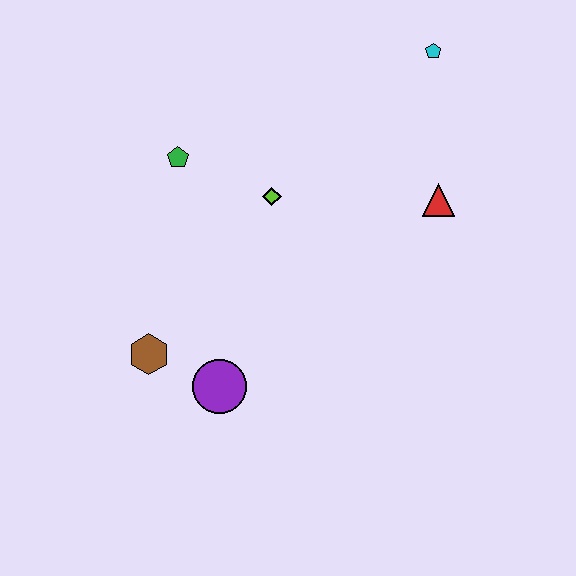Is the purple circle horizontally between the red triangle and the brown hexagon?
Yes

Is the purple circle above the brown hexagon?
No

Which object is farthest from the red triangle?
The brown hexagon is farthest from the red triangle.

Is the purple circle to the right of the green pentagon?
Yes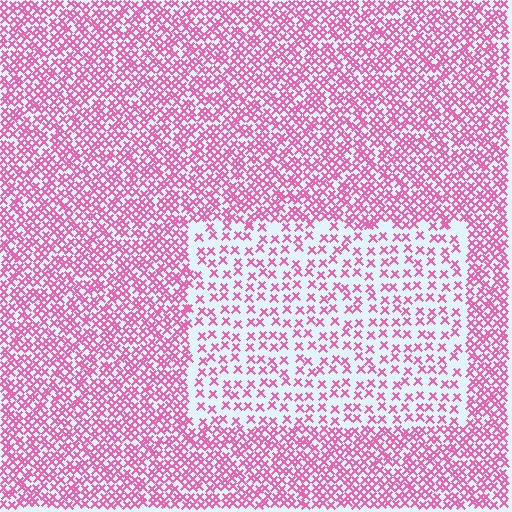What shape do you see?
I see a rectangle.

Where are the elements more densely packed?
The elements are more densely packed outside the rectangle boundary.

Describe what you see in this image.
The image contains small pink elements arranged at two different densities. A rectangle-shaped region is visible where the elements are less densely packed than the surrounding area.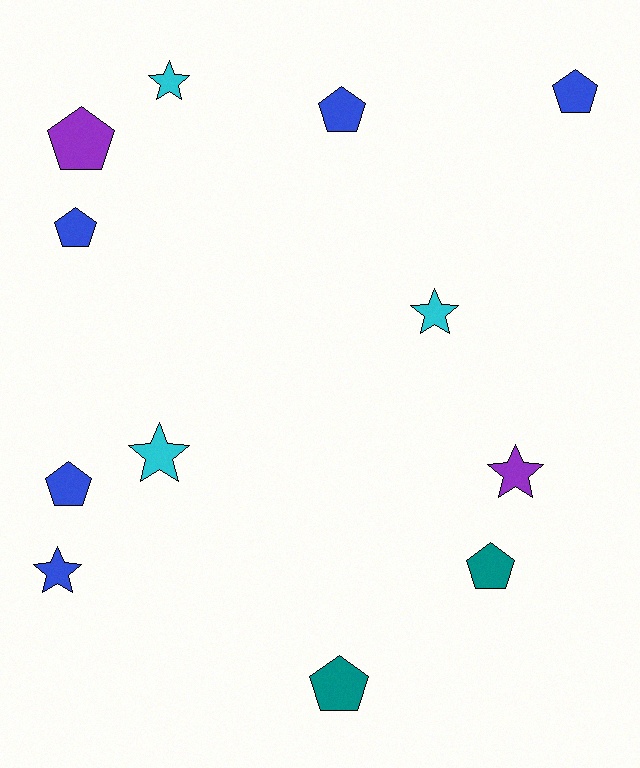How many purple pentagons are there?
There is 1 purple pentagon.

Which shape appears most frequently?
Pentagon, with 7 objects.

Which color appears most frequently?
Blue, with 5 objects.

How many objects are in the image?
There are 12 objects.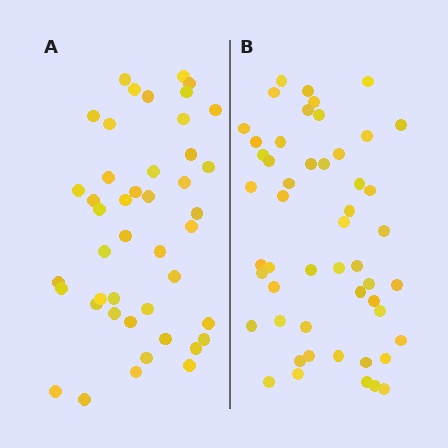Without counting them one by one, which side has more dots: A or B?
Region B (the right region) has more dots.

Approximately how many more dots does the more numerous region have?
Region B has roughly 8 or so more dots than region A.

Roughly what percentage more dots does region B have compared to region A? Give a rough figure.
About 15% more.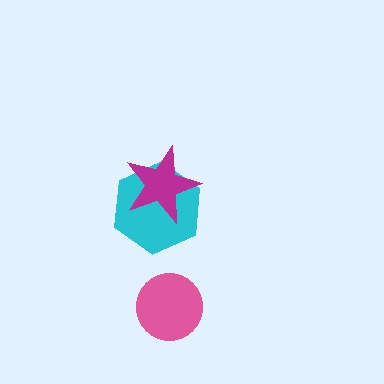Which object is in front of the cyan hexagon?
The magenta star is in front of the cyan hexagon.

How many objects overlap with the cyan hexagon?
1 object overlaps with the cyan hexagon.